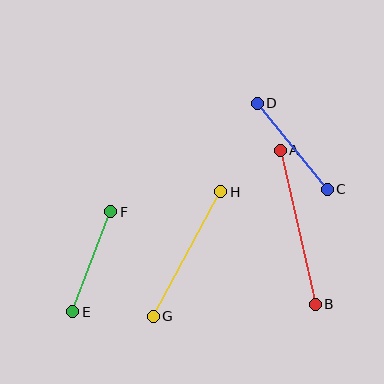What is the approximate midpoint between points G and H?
The midpoint is at approximately (187, 254) pixels.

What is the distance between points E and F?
The distance is approximately 107 pixels.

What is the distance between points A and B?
The distance is approximately 158 pixels.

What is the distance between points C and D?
The distance is approximately 111 pixels.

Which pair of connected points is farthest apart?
Points A and B are farthest apart.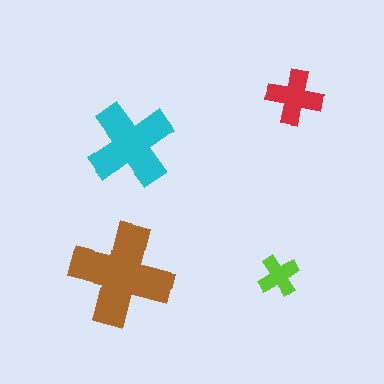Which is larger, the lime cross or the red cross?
The red one.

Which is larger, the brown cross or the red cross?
The brown one.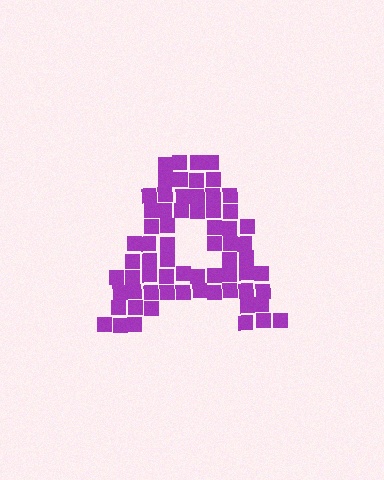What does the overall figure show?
The overall figure shows the letter A.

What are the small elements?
The small elements are squares.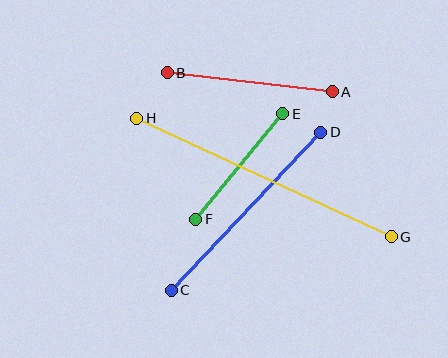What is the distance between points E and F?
The distance is approximately 137 pixels.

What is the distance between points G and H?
The distance is approximately 281 pixels.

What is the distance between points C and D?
The distance is approximately 218 pixels.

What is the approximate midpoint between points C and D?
The midpoint is at approximately (246, 211) pixels.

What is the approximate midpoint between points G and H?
The midpoint is at approximately (264, 178) pixels.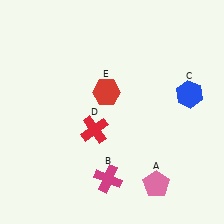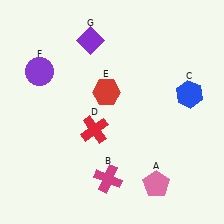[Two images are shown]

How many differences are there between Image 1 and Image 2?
There are 2 differences between the two images.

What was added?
A purple circle (F), a purple diamond (G) were added in Image 2.